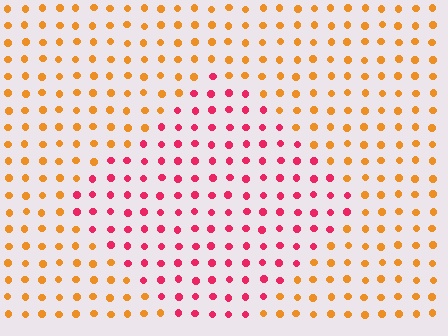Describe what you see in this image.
The image is filled with small orange elements in a uniform arrangement. A diamond-shaped region is visible where the elements are tinted to a slightly different hue, forming a subtle color boundary.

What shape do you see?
I see a diamond.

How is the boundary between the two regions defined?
The boundary is defined purely by a slight shift in hue (about 51 degrees). Spacing, size, and orientation are identical on both sides.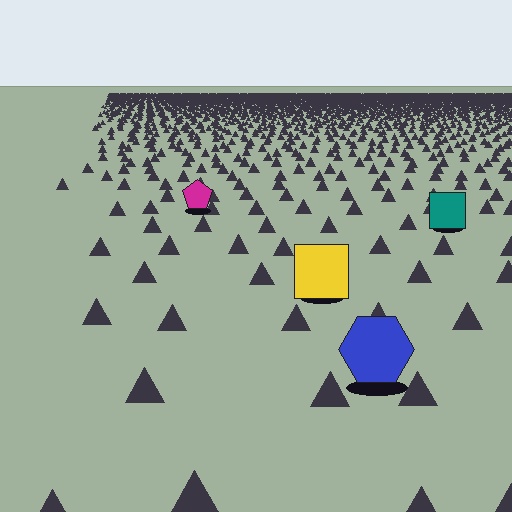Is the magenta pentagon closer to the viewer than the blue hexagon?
No. The blue hexagon is closer — you can tell from the texture gradient: the ground texture is coarser near it.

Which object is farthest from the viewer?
The magenta pentagon is farthest from the viewer. It appears smaller and the ground texture around it is denser.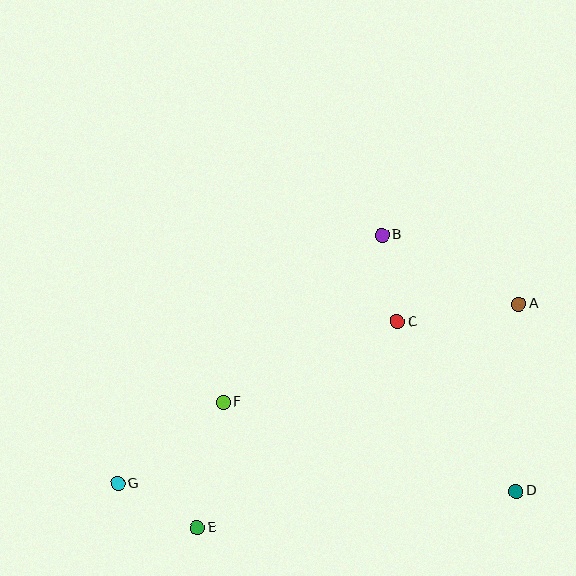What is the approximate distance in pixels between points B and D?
The distance between B and D is approximately 289 pixels.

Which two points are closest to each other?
Points B and C are closest to each other.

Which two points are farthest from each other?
Points A and G are farthest from each other.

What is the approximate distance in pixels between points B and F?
The distance between B and F is approximately 230 pixels.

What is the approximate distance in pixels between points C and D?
The distance between C and D is approximately 207 pixels.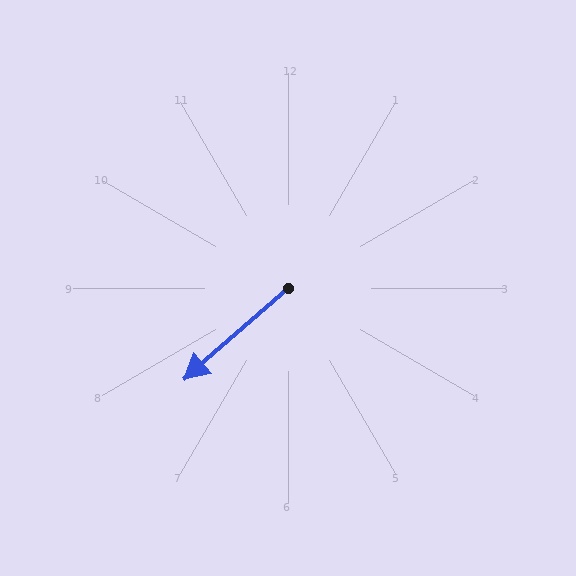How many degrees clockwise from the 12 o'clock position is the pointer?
Approximately 229 degrees.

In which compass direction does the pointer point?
Southwest.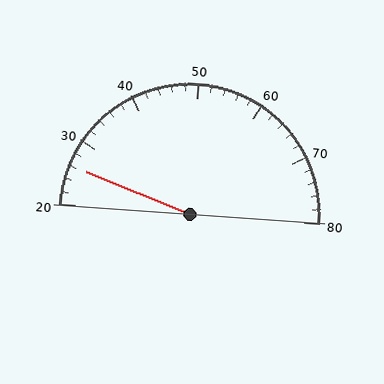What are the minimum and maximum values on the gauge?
The gauge ranges from 20 to 80.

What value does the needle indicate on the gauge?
The needle indicates approximately 26.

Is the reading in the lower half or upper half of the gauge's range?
The reading is in the lower half of the range (20 to 80).